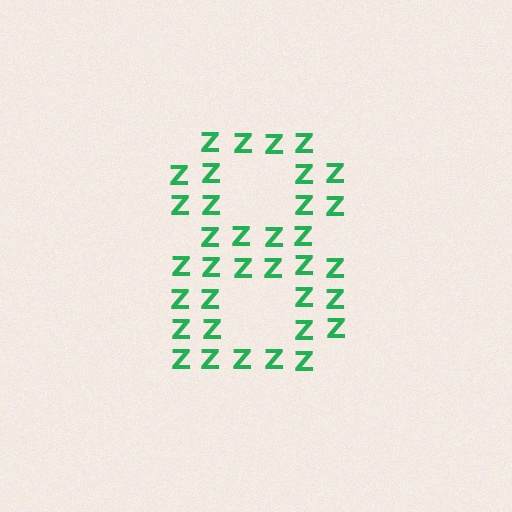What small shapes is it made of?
It is made of small letter Z's.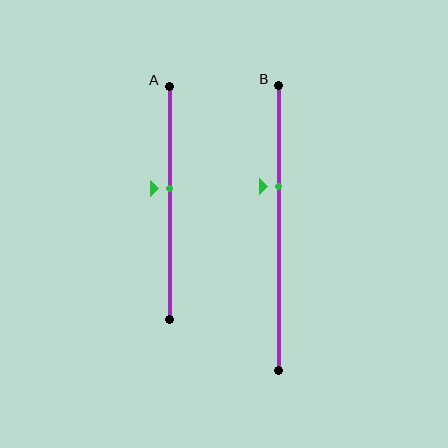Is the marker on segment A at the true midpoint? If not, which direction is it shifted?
No, the marker on segment A is shifted upward by about 6% of the segment length.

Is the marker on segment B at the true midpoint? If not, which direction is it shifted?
No, the marker on segment B is shifted upward by about 15% of the segment length.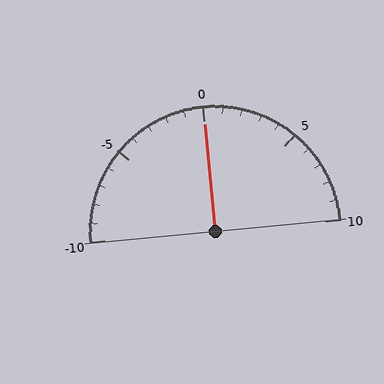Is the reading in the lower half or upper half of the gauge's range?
The reading is in the upper half of the range (-10 to 10).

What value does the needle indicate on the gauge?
The needle indicates approximately 0.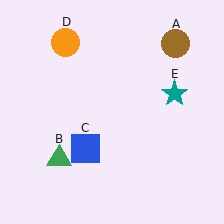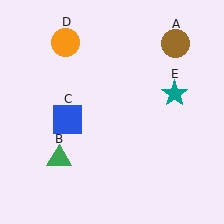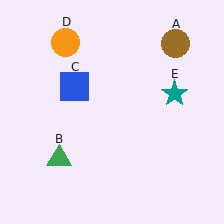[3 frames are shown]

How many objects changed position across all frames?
1 object changed position: blue square (object C).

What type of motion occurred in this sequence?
The blue square (object C) rotated clockwise around the center of the scene.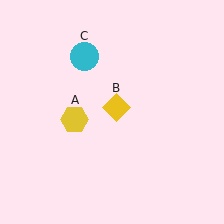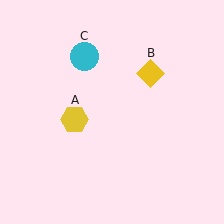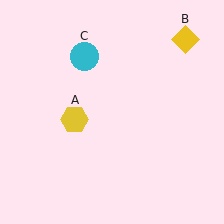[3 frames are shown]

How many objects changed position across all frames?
1 object changed position: yellow diamond (object B).